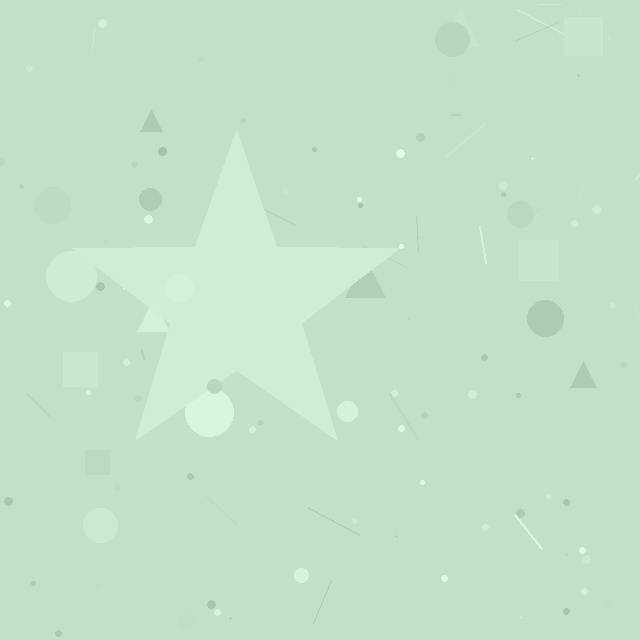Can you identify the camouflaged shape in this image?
The camouflaged shape is a star.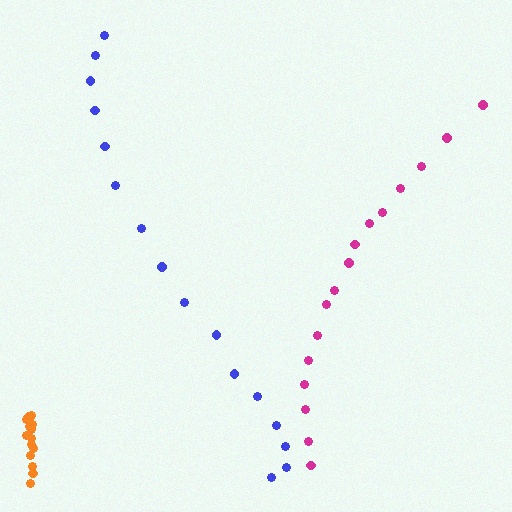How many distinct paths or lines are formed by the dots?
There are 3 distinct paths.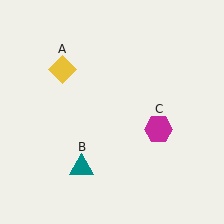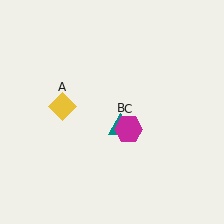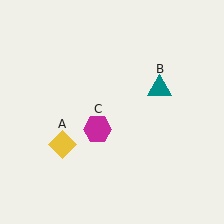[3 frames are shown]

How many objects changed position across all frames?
3 objects changed position: yellow diamond (object A), teal triangle (object B), magenta hexagon (object C).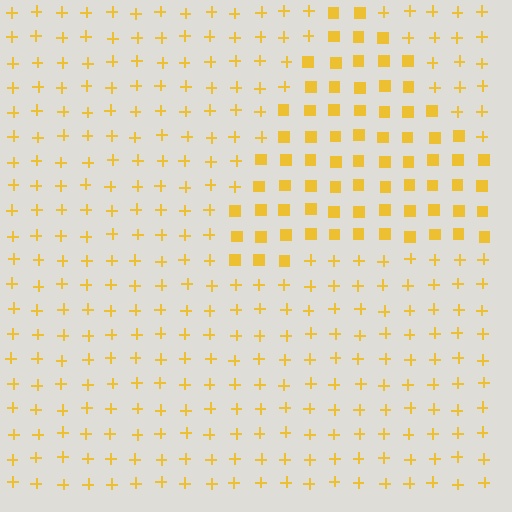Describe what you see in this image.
The image is filled with small yellow elements arranged in a uniform grid. A triangle-shaped region contains squares, while the surrounding area contains plus signs. The boundary is defined purely by the change in element shape.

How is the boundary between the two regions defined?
The boundary is defined by a change in element shape: squares inside vs. plus signs outside. All elements share the same color and spacing.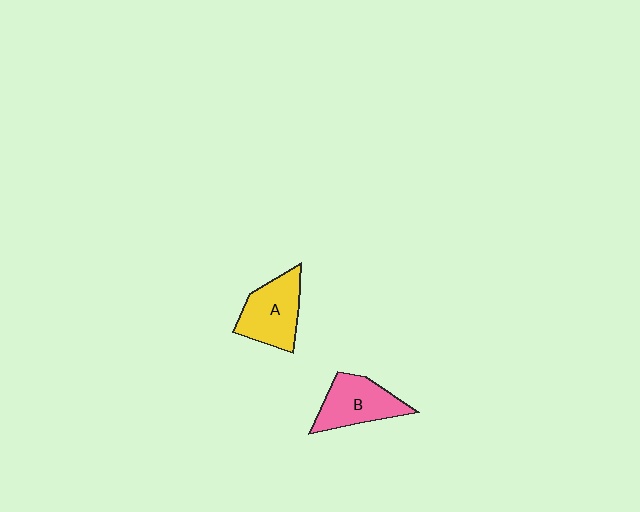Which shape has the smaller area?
Shape B (pink).